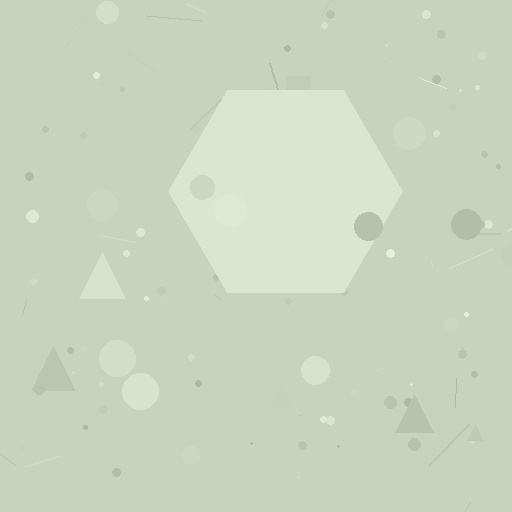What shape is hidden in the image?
A hexagon is hidden in the image.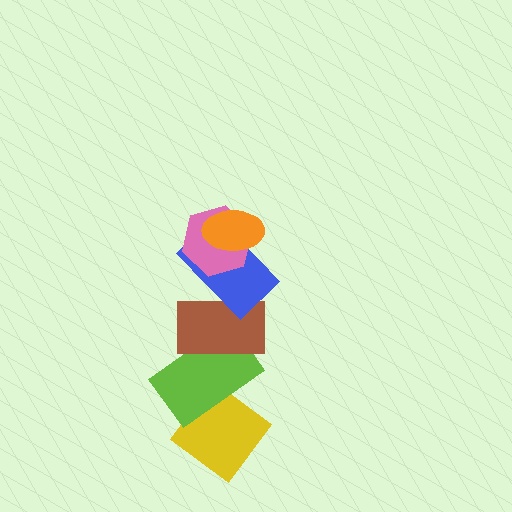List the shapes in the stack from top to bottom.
From top to bottom: the orange ellipse, the pink hexagon, the blue rectangle, the brown rectangle, the lime rectangle, the yellow diamond.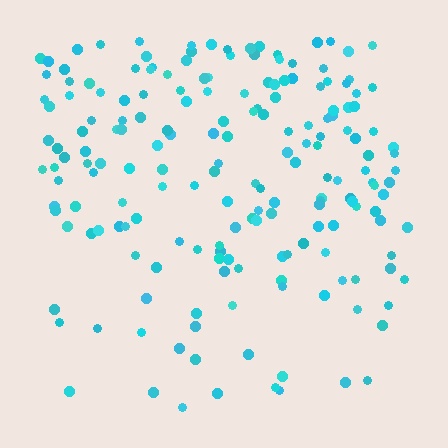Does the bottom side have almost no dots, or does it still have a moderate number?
Still a moderate number, just noticeably fewer than the top.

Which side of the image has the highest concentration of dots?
The top.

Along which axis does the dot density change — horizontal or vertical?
Vertical.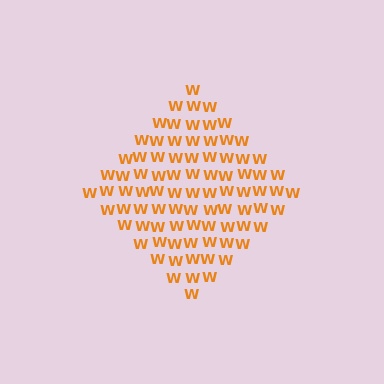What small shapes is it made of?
It is made of small letter W's.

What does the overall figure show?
The overall figure shows a diamond.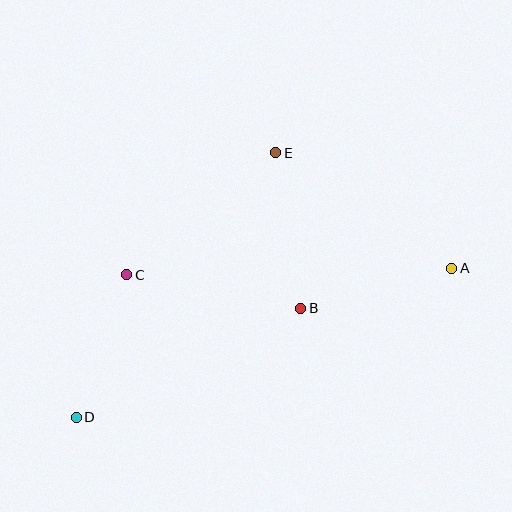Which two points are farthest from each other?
Points A and D are farthest from each other.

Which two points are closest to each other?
Points C and D are closest to each other.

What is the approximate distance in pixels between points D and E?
The distance between D and E is approximately 331 pixels.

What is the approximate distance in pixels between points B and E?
The distance between B and E is approximately 158 pixels.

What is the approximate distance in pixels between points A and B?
The distance between A and B is approximately 156 pixels.